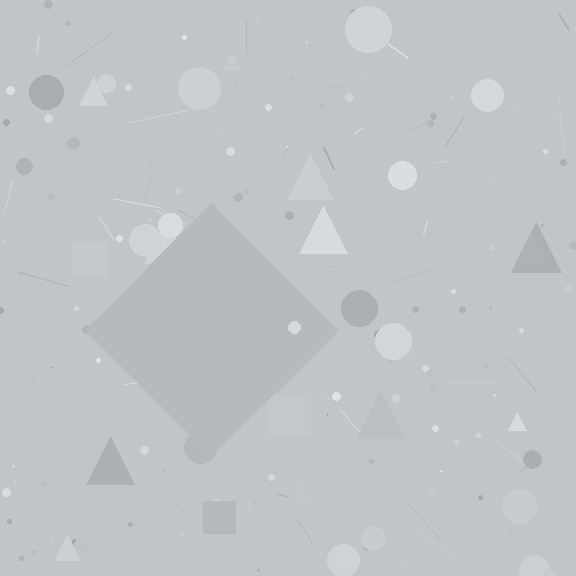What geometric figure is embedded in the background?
A diamond is embedded in the background.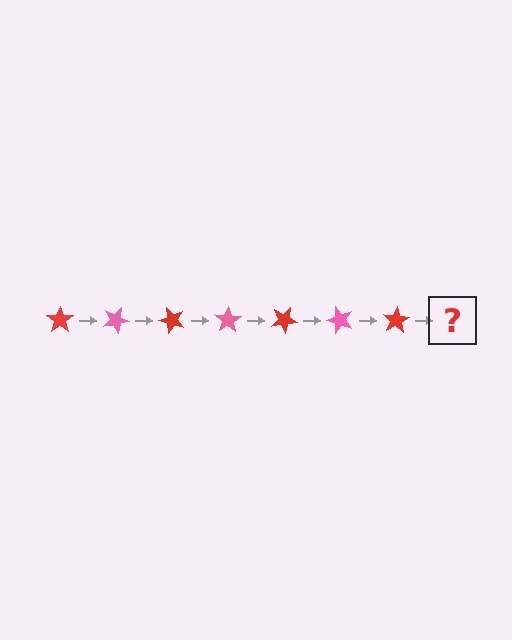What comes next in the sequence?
The next element should be a pink star, rotated 175 degrees from the start.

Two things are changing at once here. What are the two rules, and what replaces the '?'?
The two rules are that it rotates 25 degrees each step and the color cycles through red and pink. The '?' should be a pink star, rotated 175 degrees from the start.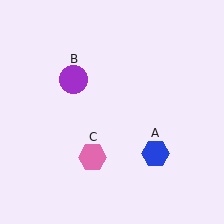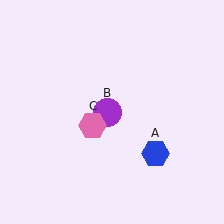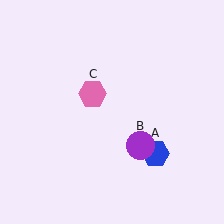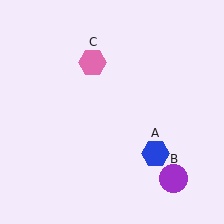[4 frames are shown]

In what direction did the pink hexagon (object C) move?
The pink hexagon (object C) moved up.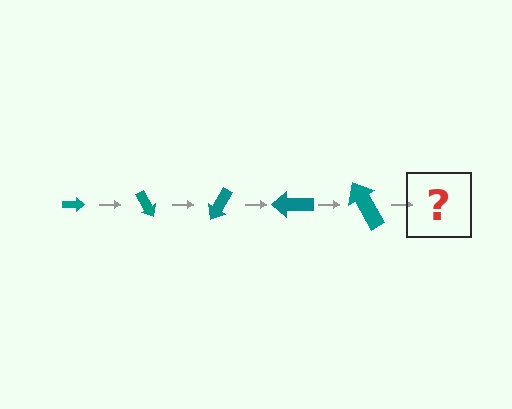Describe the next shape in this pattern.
It should be an arrow, larger than the previous one and rotated 300 degrees from the start.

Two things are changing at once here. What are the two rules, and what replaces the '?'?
The two rules are that the arrow grows larger each step and it rotates 60 degrees each step. The '?' should be an arrow, larger than the previous one and rotated 300 degrees from the start.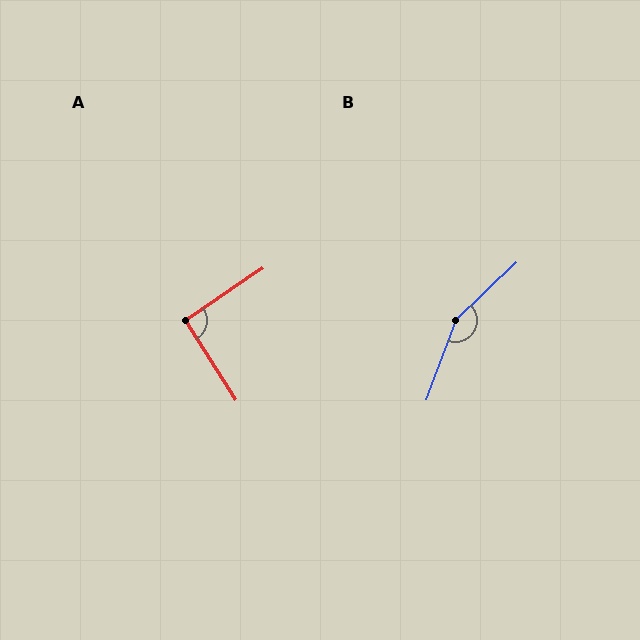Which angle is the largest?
B, at approximately 154 degrees.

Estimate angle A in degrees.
Approximately 92 degrees.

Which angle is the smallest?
A, at approximately 92 degrees.